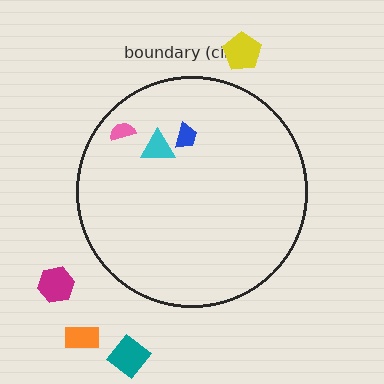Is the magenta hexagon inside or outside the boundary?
Outside.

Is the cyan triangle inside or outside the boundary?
Inside.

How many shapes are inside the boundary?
3 inside, 4 outside.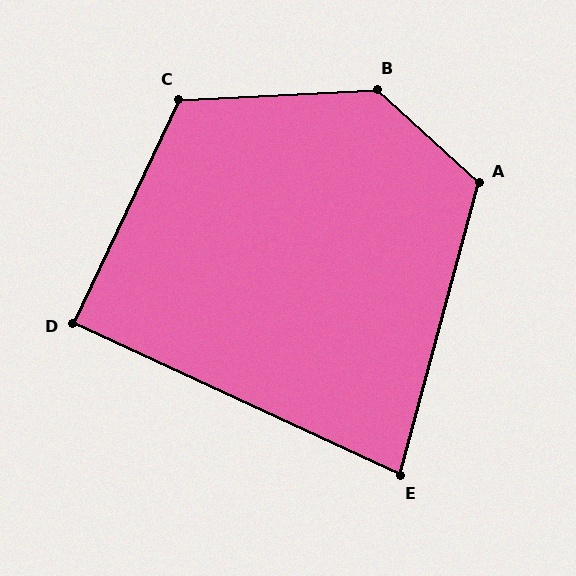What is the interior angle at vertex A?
Approximately 118 degrees (obtuse).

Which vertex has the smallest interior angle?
E, at approximately 80 degrees.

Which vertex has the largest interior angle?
B, at approximately 134 degrees.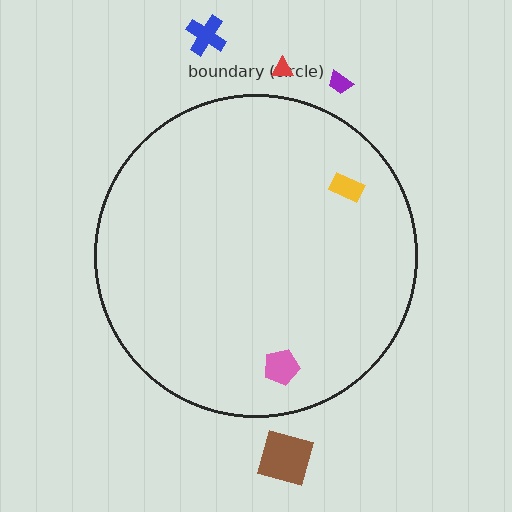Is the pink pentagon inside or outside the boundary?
Inside.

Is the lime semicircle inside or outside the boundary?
Inside.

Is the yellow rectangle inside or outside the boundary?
Inside.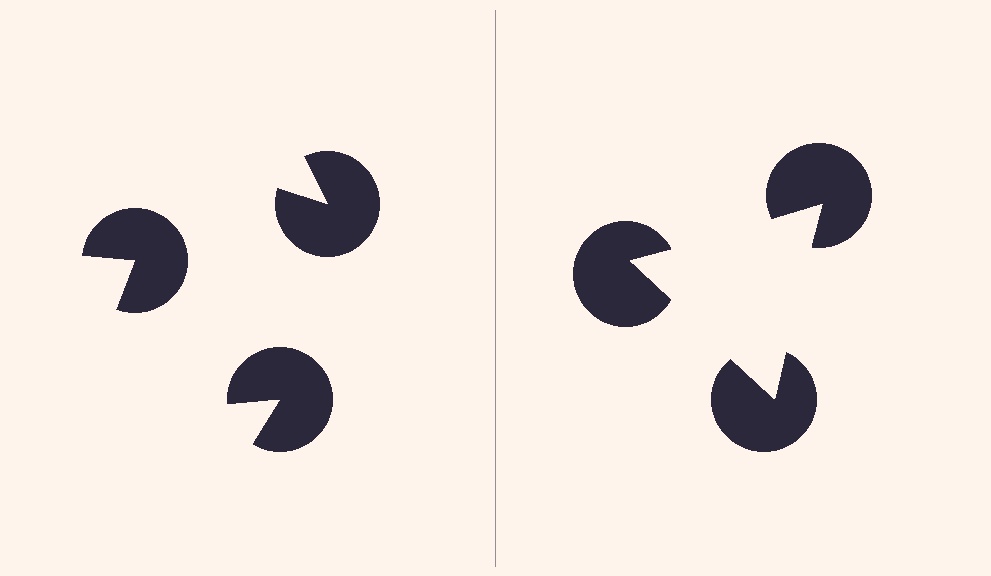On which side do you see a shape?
An illusory triangle appears on the right side. On the left side the wedge cuts are rotated, so no coherent shape forms.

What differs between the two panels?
The pac-man discs are positioned identically on both sides; only the wedge orientations differ. On the right they align to a triangle; on the left they are misaligned.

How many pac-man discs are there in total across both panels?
6 — 3 on each side.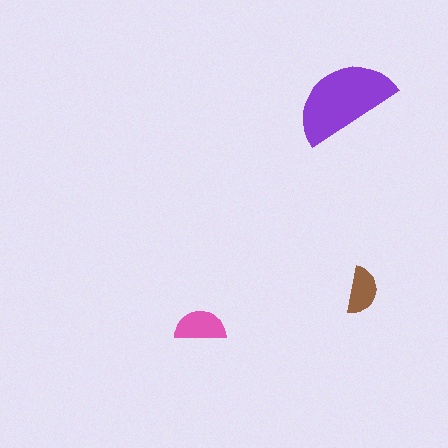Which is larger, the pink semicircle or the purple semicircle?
The purple one.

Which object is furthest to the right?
The brown semicircle is rightmost.